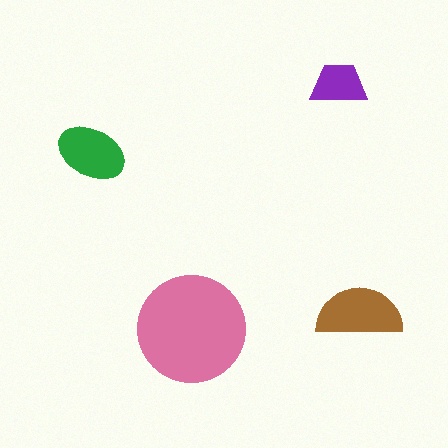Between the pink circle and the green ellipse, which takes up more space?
The pink circle.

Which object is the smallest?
The purple trapezoid.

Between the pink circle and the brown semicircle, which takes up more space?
The pink circle.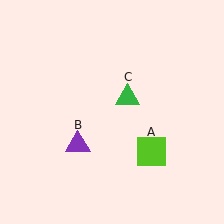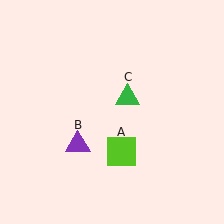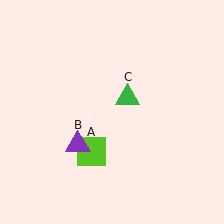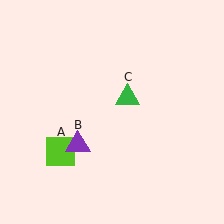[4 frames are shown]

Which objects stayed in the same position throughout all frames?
Purple triangle (object B) and green triangle (object C) remained stationary.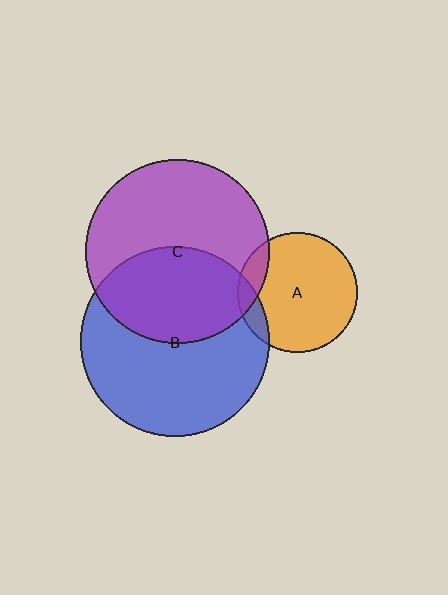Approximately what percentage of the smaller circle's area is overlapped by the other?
Approximately 10%.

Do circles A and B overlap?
Yes.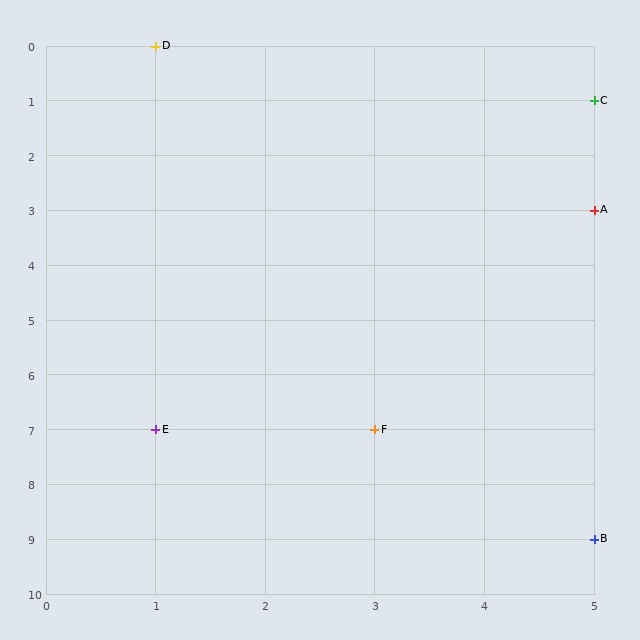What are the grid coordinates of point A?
Point A is at grid coordinates (5, 3).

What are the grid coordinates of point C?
Point C is at grid coordinates (5, 1).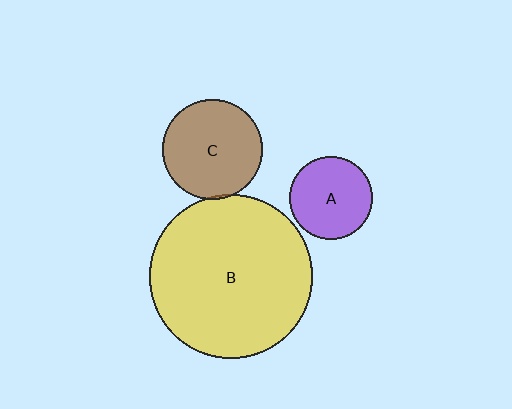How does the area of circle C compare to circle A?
Approximately 1.5 times.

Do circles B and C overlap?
Yes.